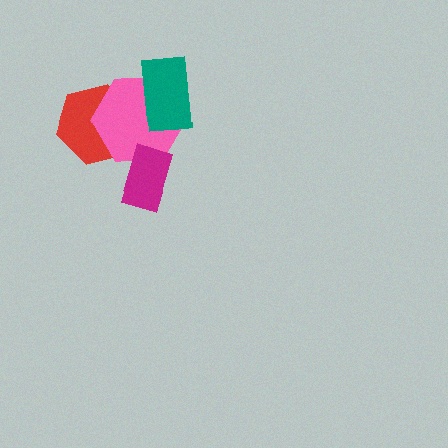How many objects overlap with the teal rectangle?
1 object overlaps with the teal rectangle.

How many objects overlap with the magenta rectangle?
1 object overlaps with the magenta rectangle.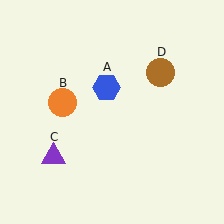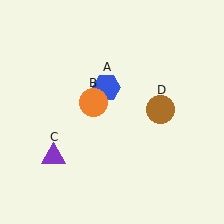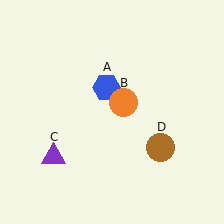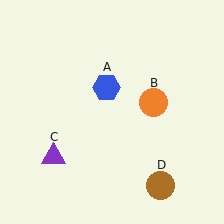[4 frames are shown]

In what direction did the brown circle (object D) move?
The brown circle (object D) moved down.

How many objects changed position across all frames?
2 objects changed position: orange circle (object B), brown circle (object D).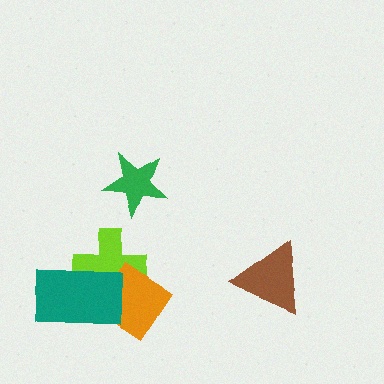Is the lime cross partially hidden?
Yes, it is partially covered by another shape.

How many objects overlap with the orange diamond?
2 objects overlap with the orange diamond.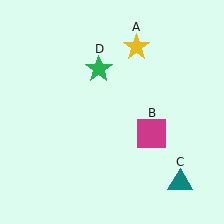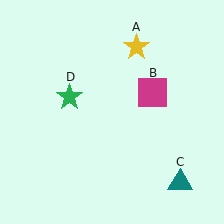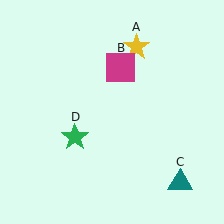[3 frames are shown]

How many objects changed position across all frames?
2 objects changed position: magenta square (object B), green star (object D).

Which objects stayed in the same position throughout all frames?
Yellow star (object A) and teal triangle (object C) remained stationary.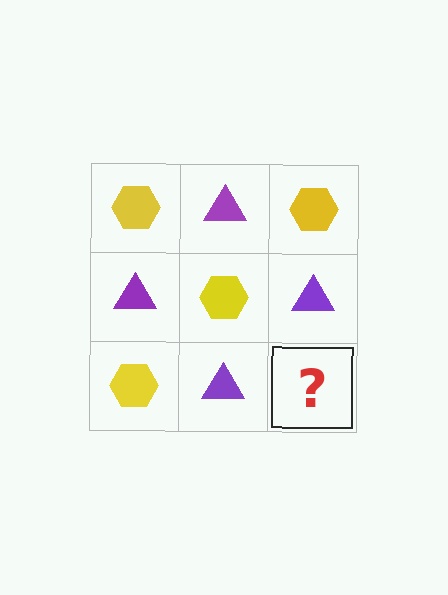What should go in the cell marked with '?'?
The missing cell should contain a yellow hexagon.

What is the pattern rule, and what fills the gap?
The rule is that it alternates yellow hexagon and purple triangle in a checkerboard pattern. The gap should be filled with a yellow hexagon.